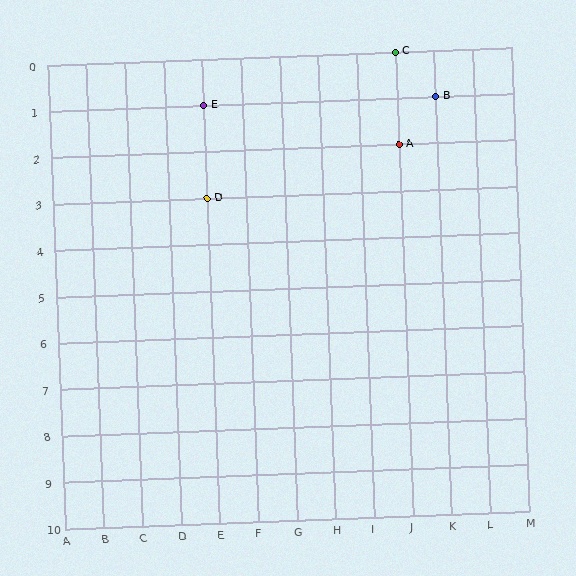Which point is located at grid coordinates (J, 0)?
Point C is at (J, 0).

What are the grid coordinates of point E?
Point E is at grid coordinates (E, 1).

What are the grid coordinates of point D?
Point D is at grid coordinates (E, 3).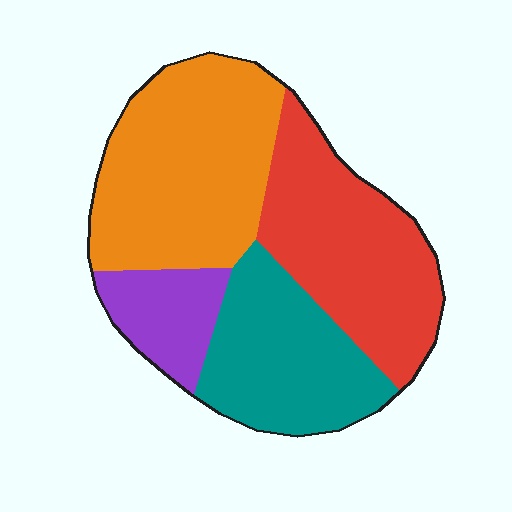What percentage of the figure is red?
Red takes up about one third (1/3) of the figure.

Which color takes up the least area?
Purple, at roughly 10%.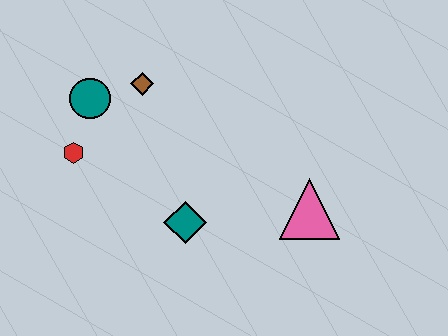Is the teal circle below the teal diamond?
No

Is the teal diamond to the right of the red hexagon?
Yes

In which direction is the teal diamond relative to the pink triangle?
The teal diamond is to the left of the pink triangle.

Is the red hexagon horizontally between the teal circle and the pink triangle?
No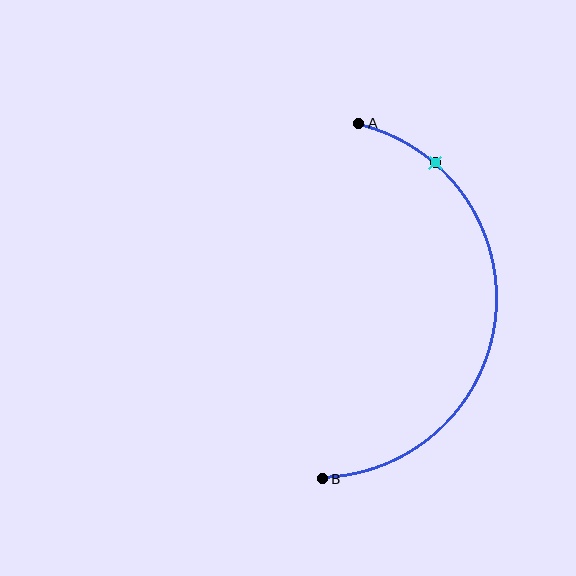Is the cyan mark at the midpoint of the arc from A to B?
No. The cyan mark lies on the arc but is closer to endpoint A. The arc midpoint would be at the point on the curve equidistant along the arc from both A and B.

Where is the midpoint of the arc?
The arc midpoint is the point on the curve farthest from the straight line joining A and B. It sits to the right of that line.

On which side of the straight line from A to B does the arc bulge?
The arc bulges to the right of the straight line connecting A and B.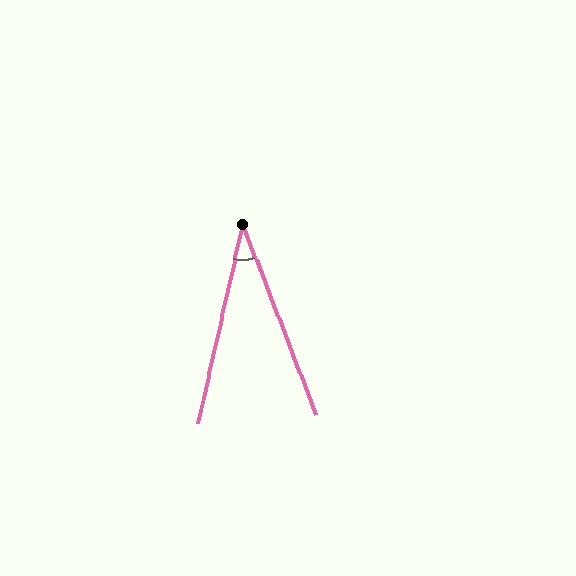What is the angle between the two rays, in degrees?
Approximately 34 degrees.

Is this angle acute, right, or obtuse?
It is acute.